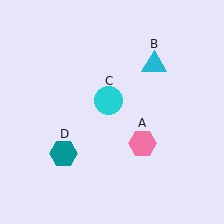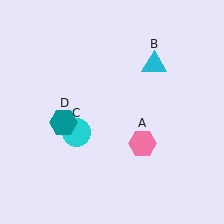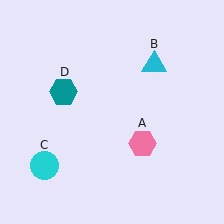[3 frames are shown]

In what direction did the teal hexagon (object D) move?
The teal hexagon (object D) moved up.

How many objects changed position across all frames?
2 objects changed position: cyan circle (object C), teal hexagon (object D).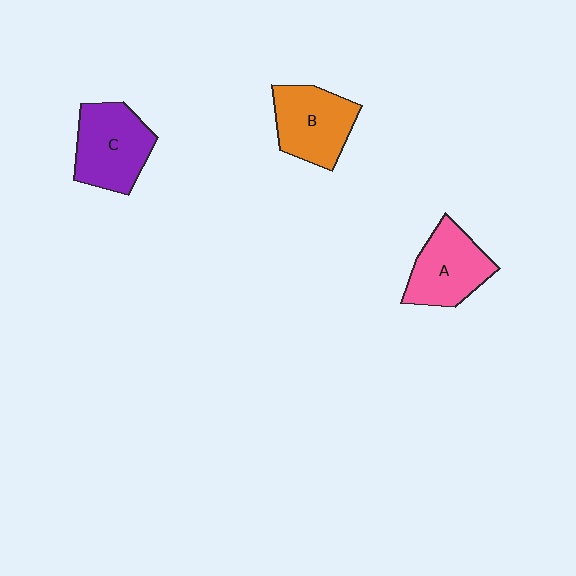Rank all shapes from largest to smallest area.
From largest to smallest: C (purple), B (orange), A (pink).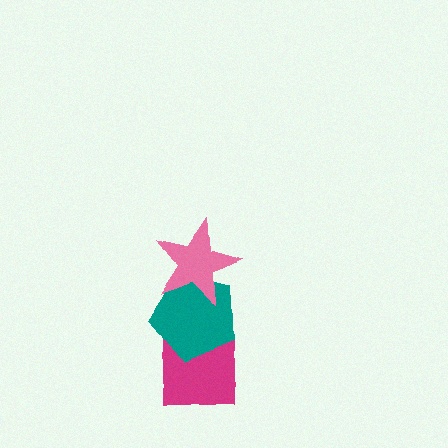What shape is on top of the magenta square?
The teal pentagon is on top of the magenta square.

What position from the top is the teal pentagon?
The teal pentagon is 2nd from the top.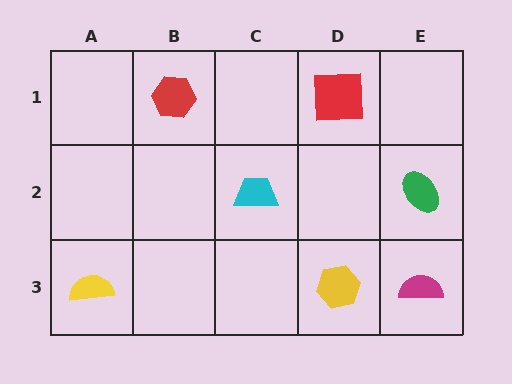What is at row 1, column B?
A red hexagon.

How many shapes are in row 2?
2 shapes.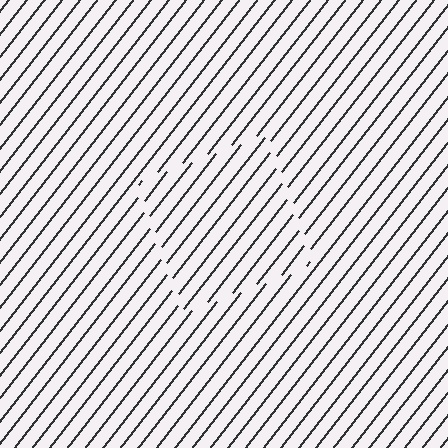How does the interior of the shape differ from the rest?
The interior of the shape contains the same grating, shifted by half a period — the contour is defined by the phase discontinuity where line-ends from the inner and outer gratings abut.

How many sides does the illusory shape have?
4 sides — the line-ends trace a square.